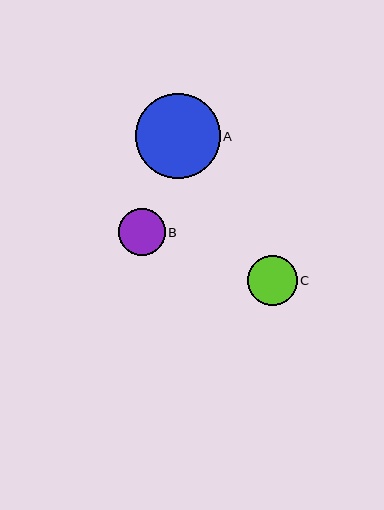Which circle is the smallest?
Circle B is the smallest with a size of approximately 47 pixels.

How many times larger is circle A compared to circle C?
Circle A is approximately 1.7 times the size of circle C.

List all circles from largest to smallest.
From largest to smallest: A, C, B.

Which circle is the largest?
Circle A is the largest with a size of approximately 85 pixels.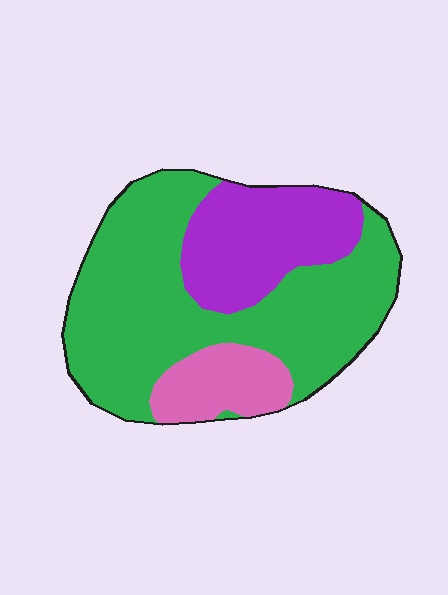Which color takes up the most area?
Green, at roughly 60%.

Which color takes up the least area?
Pink, at roughly 15%.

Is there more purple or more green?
Green.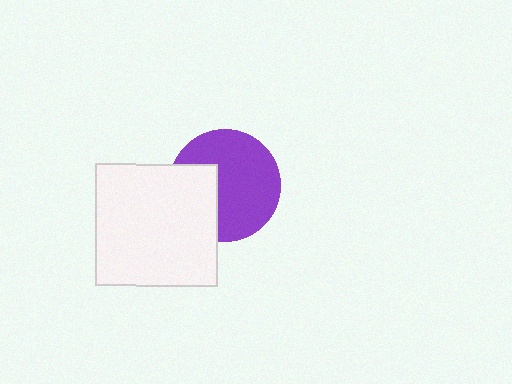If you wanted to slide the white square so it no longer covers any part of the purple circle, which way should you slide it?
Slide it left — that is the most direct way to separate the two shapes.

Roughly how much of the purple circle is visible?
Most of it is visible (roughly 69%).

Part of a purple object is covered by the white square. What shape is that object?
It is a circle.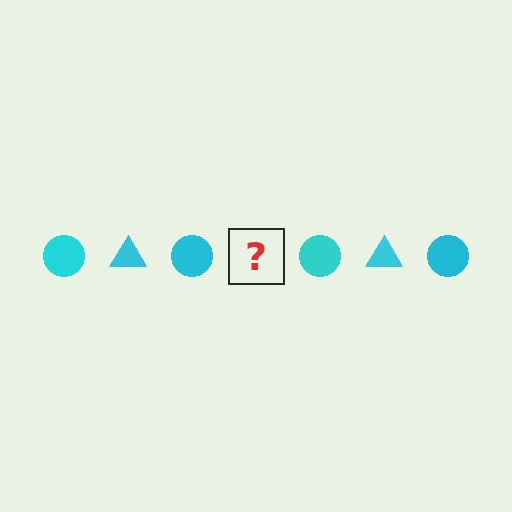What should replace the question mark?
The question mark should be replaced with a cyan triangle.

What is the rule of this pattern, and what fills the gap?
The rule is that the pattern cycles through circle, triangle shapes in cyan. The gap should be filled with a cyan triangle.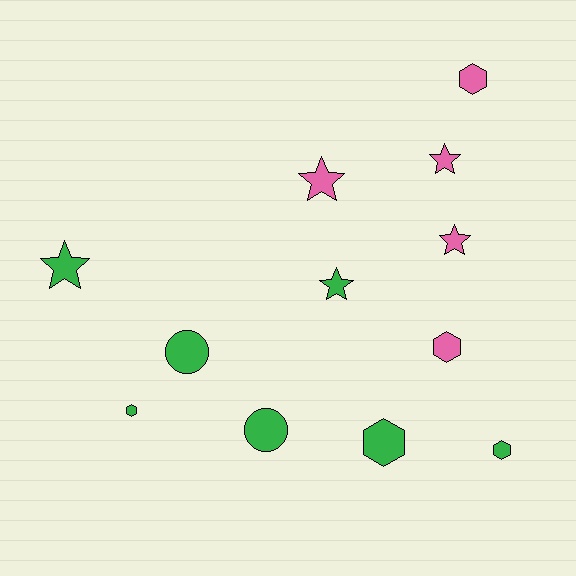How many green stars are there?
There are 2 green stars.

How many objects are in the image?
There are 12 objects.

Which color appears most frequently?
Green, with 7 objects.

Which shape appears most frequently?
Hexagon, with 5 objects.